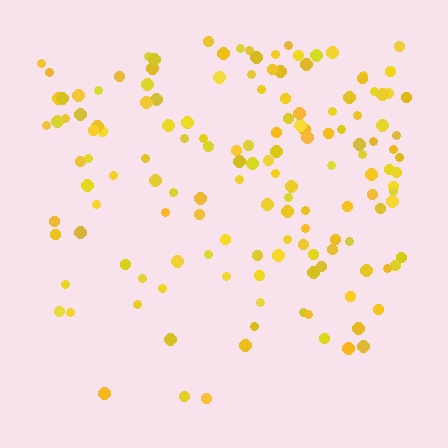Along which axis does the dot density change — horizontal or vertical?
Vertical.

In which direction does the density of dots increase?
From bottom to top, with the top side densest.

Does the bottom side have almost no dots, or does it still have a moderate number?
Still a moderate number, just noticeably fewer than the top.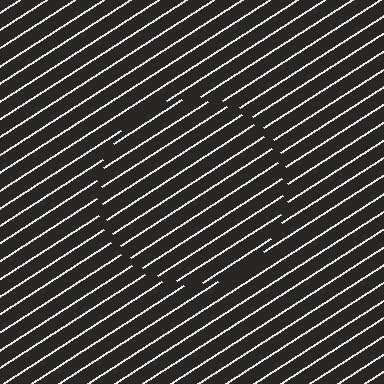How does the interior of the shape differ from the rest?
The interior of the shape contains the same grating, shifted by half a period — the contour is defined by the phase discontinuity where line-ends from the inner and outer gratings abut.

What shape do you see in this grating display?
An illusory circle. The interior of the shape contains the same grating, shifted by half a period — the contour is defined by the phase discontinuity where line-ends from the inner and outer gratings abut.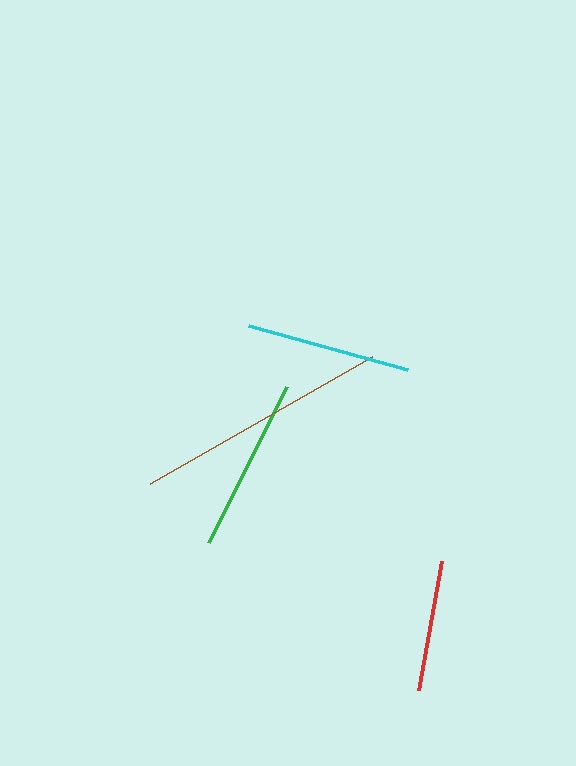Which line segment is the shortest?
The red line is the shortest at approximately 130 pixels.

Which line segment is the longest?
The brown line is the longest at approximately 255 pixels.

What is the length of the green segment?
The green segment is approximately 174 pixels long.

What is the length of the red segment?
The red segment is approximately 130 pixels long.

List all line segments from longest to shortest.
From longest to shortest: brown, green, cyan, red.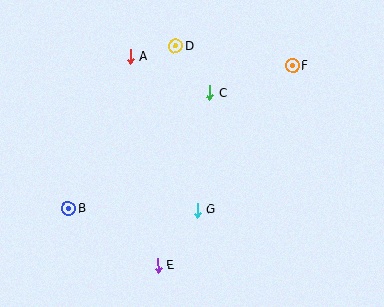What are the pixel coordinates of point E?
Point E is at (158, 265).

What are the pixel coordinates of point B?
Point B is at (69, 209).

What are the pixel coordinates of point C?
Point C is at (210, 93).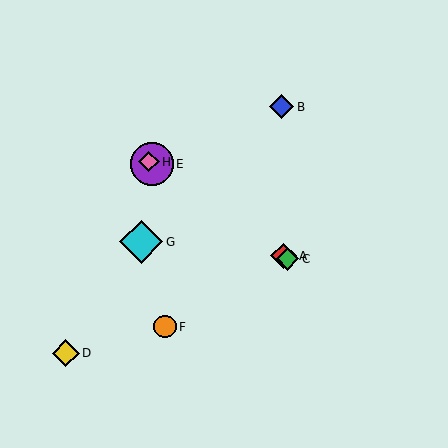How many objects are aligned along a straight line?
4 objects (A, C, E, H) are aligned along a straight line.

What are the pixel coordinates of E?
Object E is at (152, 164).